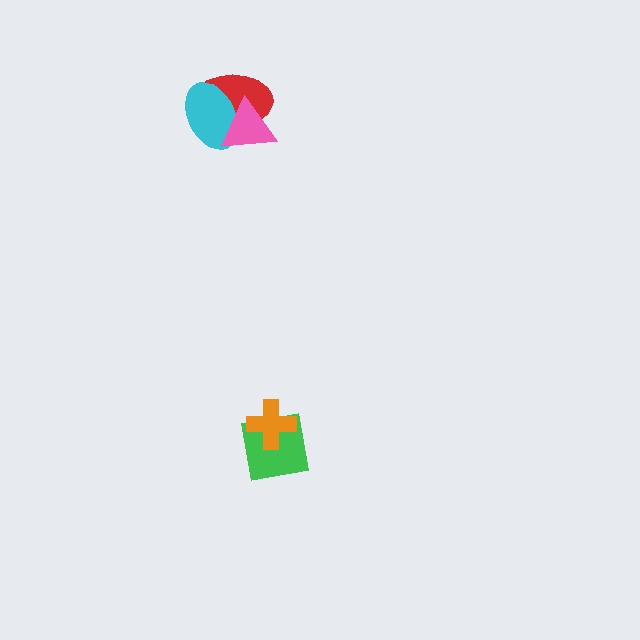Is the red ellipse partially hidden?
Yes, it is partially covered by another shape.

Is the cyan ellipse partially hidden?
Yes, it is partially covered by another shape.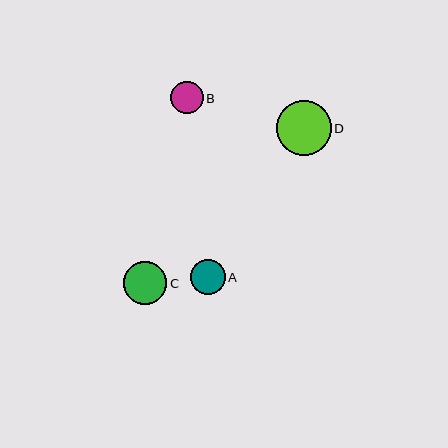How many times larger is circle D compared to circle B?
Circle D is approximately 1.7 times the size of circle B.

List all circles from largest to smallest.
From largest to smallest: D, C, A, B.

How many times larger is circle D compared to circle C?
Circle D is approximately 1.3 times the size of circle C.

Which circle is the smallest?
Circle B is the smallest with a size of approximately 32 pixels.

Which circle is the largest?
Circle D is the largest with a size of approximately 55 pixels.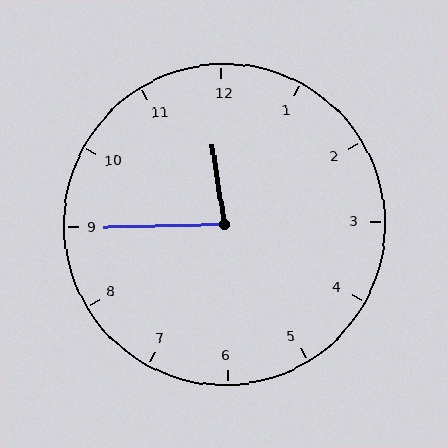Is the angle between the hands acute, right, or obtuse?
It is acute.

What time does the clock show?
11:45.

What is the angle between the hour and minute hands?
Approximately 82 degrees.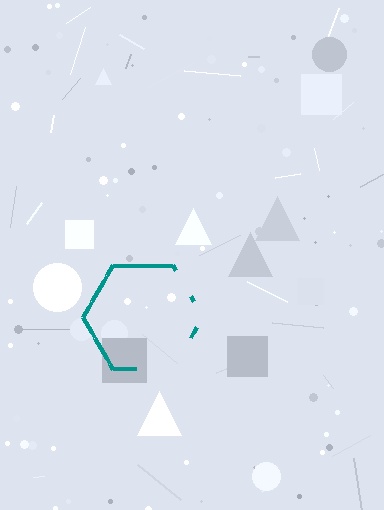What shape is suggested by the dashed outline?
The dashed outline suggests a hexagon.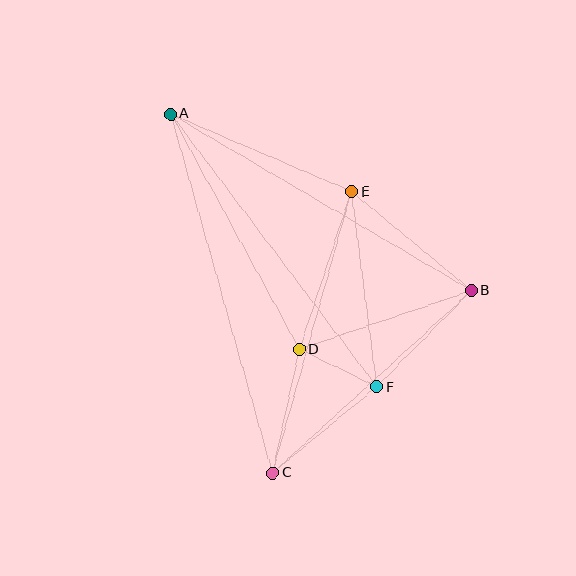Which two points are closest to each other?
Points D and F are closest to each other.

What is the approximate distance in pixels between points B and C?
The distance between B and C is approximately 270 pixels.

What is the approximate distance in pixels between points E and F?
The distance between E and F is approximately 197 pixels.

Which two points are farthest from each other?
Points A and C are farthest from each other.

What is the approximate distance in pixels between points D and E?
The distance between D and E is approximately 166 pixels.